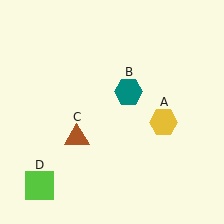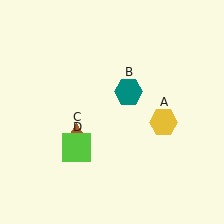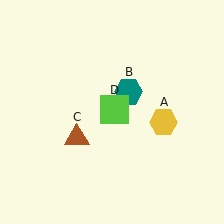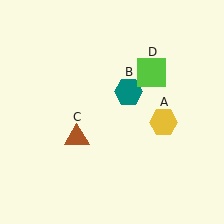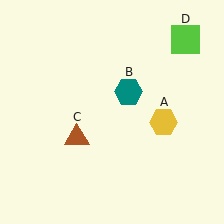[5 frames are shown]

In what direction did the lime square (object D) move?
The lime square (object D) moved up and to the right.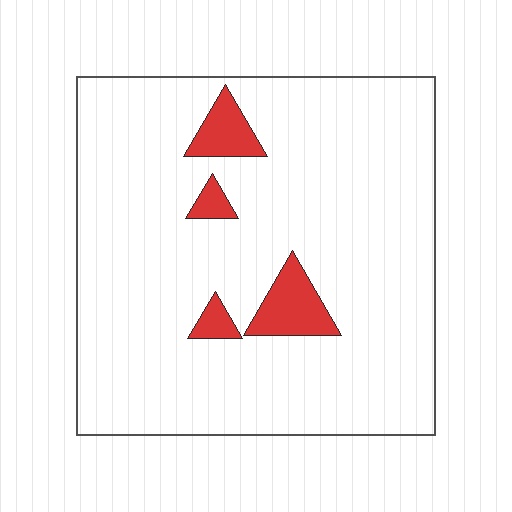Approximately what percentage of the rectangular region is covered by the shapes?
Approximately 10%.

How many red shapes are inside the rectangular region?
4.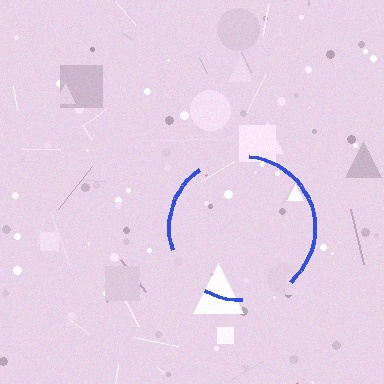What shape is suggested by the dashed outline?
The dashed outline suggests a circle.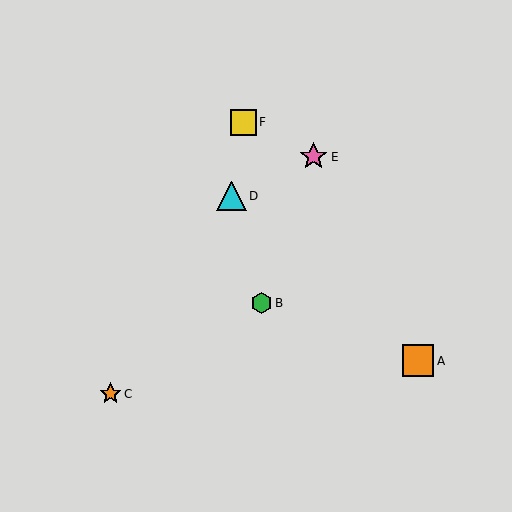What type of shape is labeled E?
Shape E is a pink star.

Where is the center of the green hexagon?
The center of the green hexagon is at (262, 303).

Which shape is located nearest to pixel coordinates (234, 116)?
The yellow square (labeled F) at (243, 122) is nearest to that location.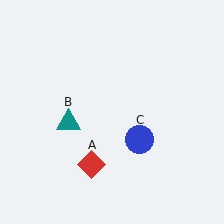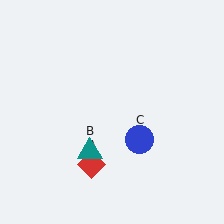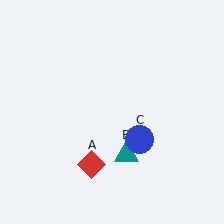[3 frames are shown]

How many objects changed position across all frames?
1 object changed position: teal triangle (object B).